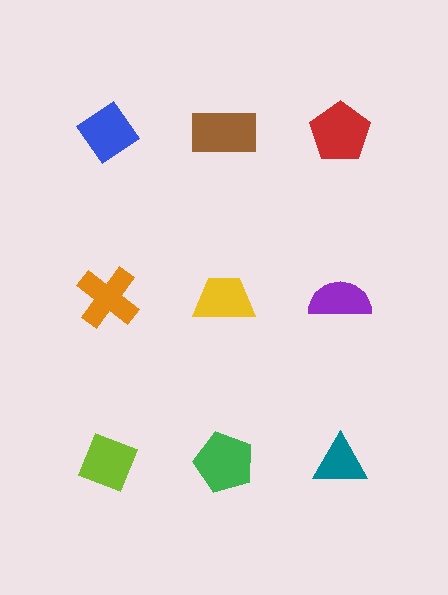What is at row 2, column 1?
An orange cross.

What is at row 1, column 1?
A blue diamond.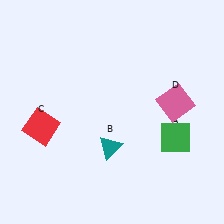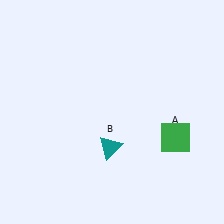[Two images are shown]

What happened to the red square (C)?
The red square (C) was removed in Image 2. It was in the bottom-left area of Image 1.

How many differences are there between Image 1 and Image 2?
There are 2 differences between the two images.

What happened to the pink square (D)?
The pink square (D) was removed in Image 2. It was in the top-right area of Image 1.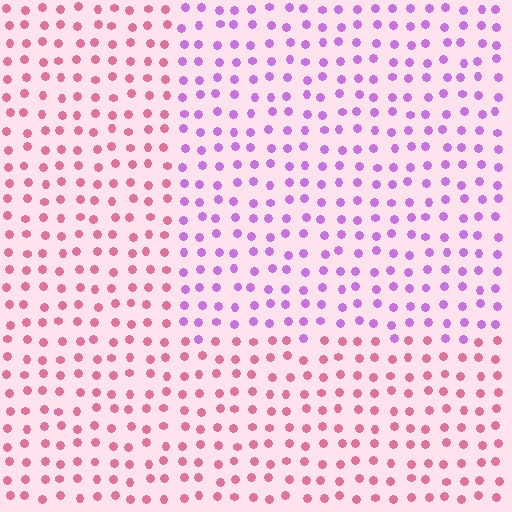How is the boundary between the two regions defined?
The boundary is defined purely by a slight shift in hue (about 48 degrees). Spacing, size, and orientation are identical on both sides.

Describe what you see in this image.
The image is filled with small pink elements in a uniform arrangement. A rectangle-shaped region is visible where the elements are tinted to a slightly different hue, forming a subtle color boundary.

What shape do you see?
I see a rectangle.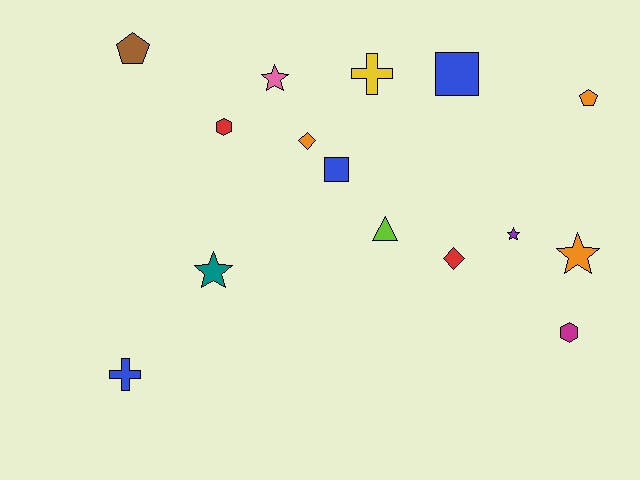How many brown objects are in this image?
There is 1 brown object.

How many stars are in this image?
There are 4 stars.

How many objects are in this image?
There are 15 objects.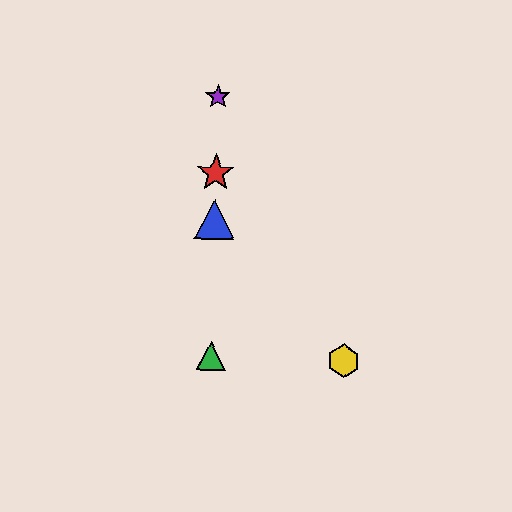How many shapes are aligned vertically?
4 shapes (the red star, the blue triangle, the green triangle, the purple star) are aligned vertically.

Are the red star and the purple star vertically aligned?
Yes, both are at x≈216.